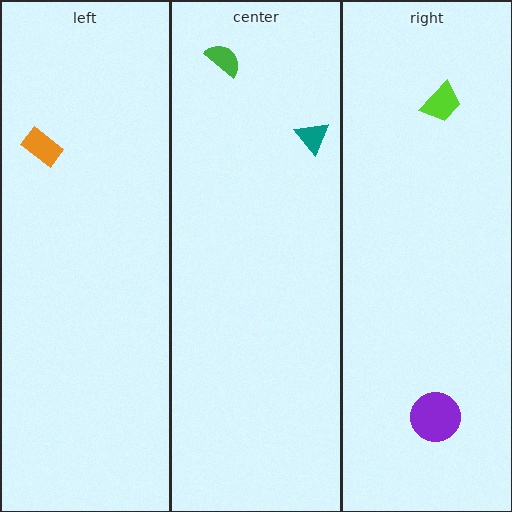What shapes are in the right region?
The purple circle, the lime trapezoid.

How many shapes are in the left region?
1.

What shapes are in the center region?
The teal triangle, the green semicircle.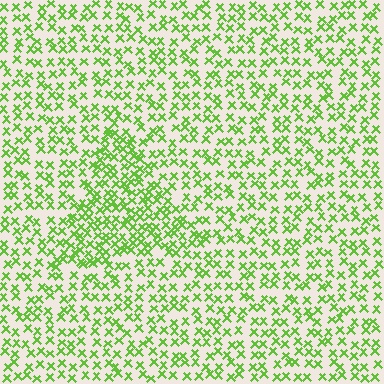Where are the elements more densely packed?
The elements are more densely packed inside the triangle boundary.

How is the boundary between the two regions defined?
The boundary is defined by a change in element density (approximately 1.7x ratio). All elements are the same color, size, and shape.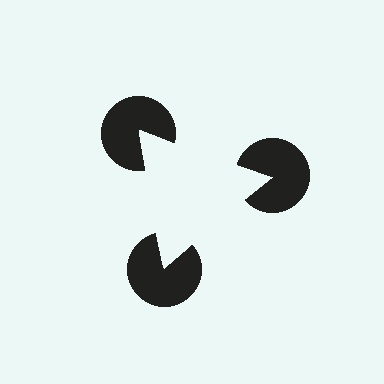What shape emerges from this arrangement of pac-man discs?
An illusory triangle — its edges are inferred from the aligned wedge cuts in the pac-man discs, not physically drawn.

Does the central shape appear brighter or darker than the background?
It typically appears slightly brighter than the background, even though no actual brightness change is drawn.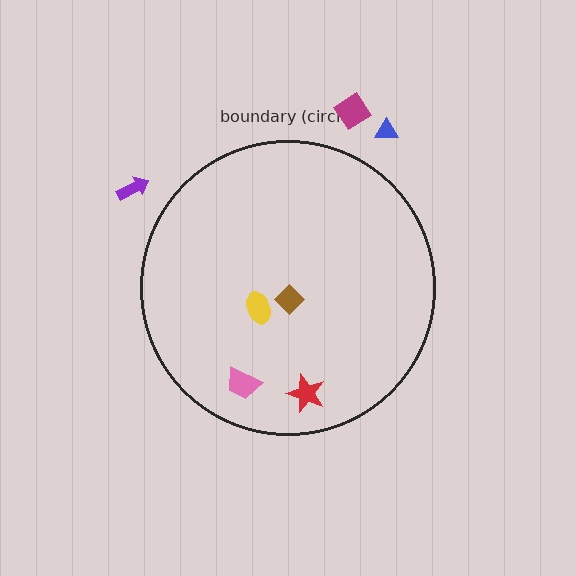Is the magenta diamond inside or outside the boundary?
Outside.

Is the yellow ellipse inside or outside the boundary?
Inside.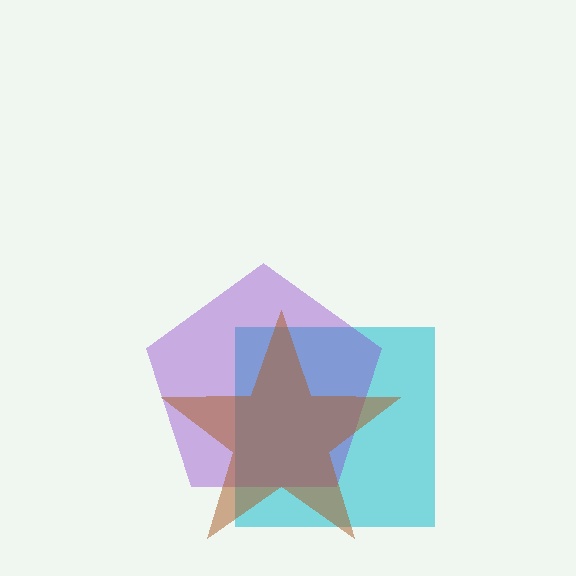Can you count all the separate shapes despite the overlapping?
Yes, there are 3 separate shapes.